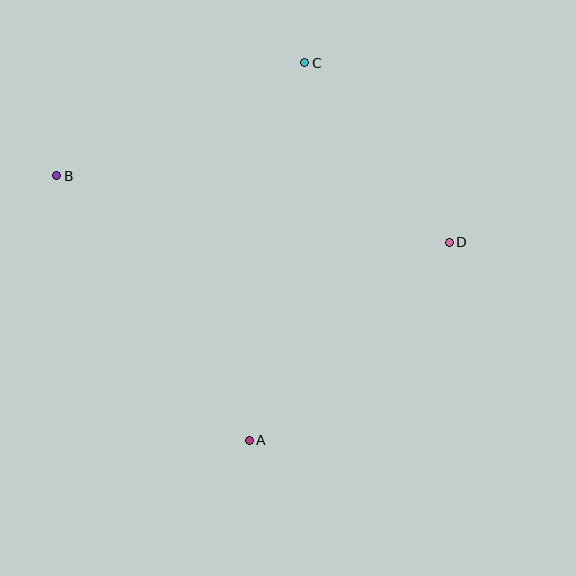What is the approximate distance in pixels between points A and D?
The distance between A and D is approximately 282 pixels.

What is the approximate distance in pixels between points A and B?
The distance between A and B is approximately 327 pixels.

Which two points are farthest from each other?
Points B and D are farthest from each other.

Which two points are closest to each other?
Points C and D are closest to each other.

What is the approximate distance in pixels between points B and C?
The distance between B and C is approximately 273 pixels.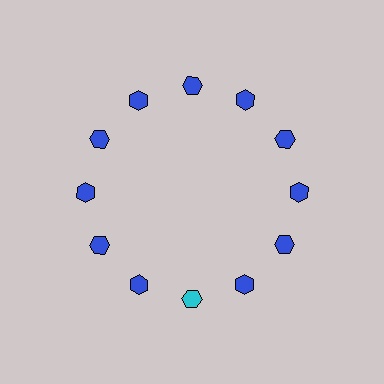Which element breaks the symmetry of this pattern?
The cyan hexagon at roughly the 6 o'clock position breaks the symmetry. All other shapes are blue hexagons.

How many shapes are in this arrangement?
There are 12 shapes arranged in a ring pattern.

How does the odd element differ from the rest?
It has a different color: cyan instead of blue.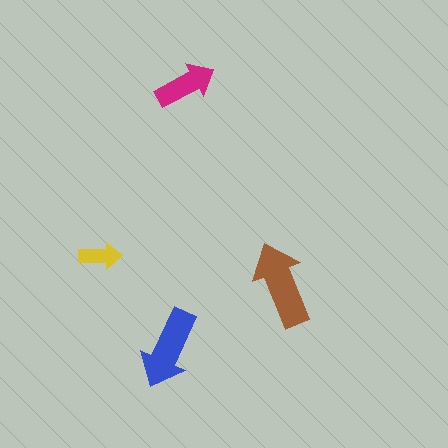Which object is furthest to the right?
The brown arrow is rightmost.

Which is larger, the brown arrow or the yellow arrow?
The brown one.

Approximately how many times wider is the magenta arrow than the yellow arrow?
About 1.5 times wider.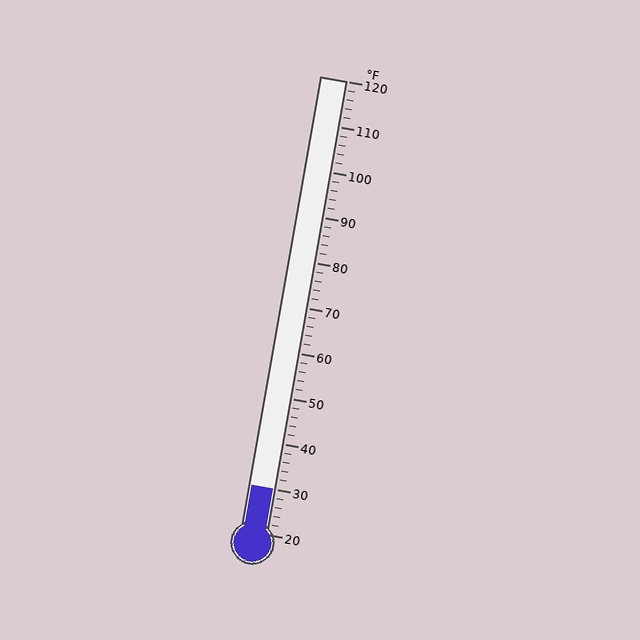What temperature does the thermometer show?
The thermometer shows approximately 30°F.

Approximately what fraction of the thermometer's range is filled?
The thermometer is filled to approximately 10% of its range.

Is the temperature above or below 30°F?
The temperature is at 30°F.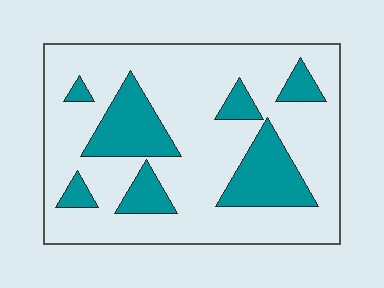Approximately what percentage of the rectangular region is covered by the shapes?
Approximately 25%.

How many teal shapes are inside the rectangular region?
7.